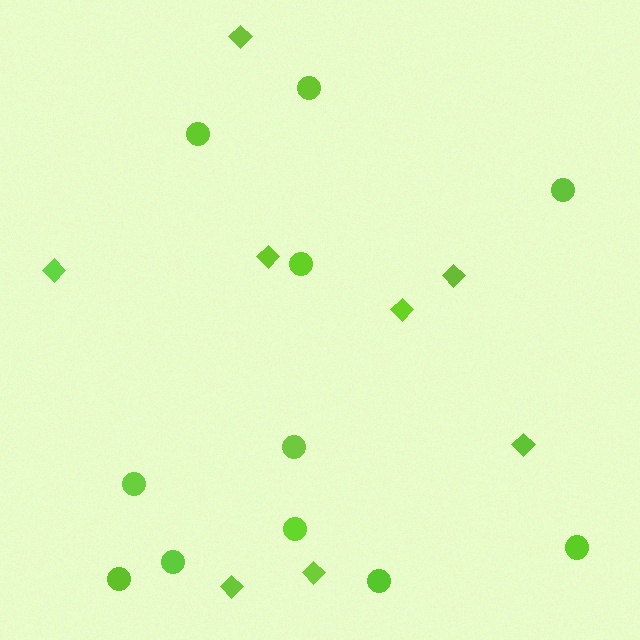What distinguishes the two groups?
There are 2 groups: one group of circles (11) and one group of diamonds (8).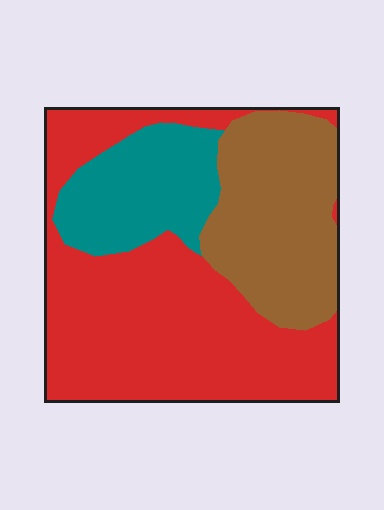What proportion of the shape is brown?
Brown covers 28% of the shape.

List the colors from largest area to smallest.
From largest to smallest: red, brown, teal.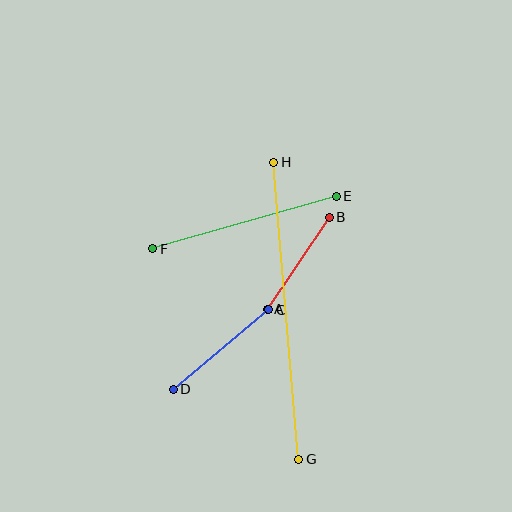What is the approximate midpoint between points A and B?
The midpoint is at approximately (298, 263) pixels.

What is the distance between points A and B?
The distance is approximately 111 pixels.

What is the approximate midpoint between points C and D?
The midpoint is at approximately (221, 349) pixels.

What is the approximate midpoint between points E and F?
The midpoint is at approximately (244, 222) pixels.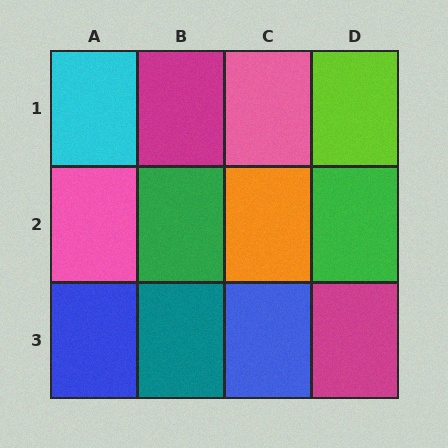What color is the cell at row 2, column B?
Green.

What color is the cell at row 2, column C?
Orange.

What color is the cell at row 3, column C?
Blue.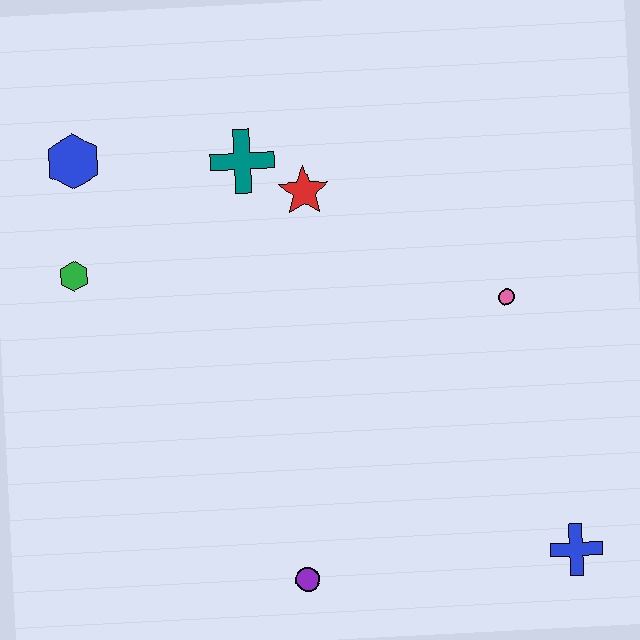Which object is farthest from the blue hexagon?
The blue cross is farthest from the blue hexagon.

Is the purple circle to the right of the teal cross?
Yes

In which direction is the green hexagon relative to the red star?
The green hexagon is to the left of the red star.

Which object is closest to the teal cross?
The red star is closest to the teal cross.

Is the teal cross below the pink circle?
No